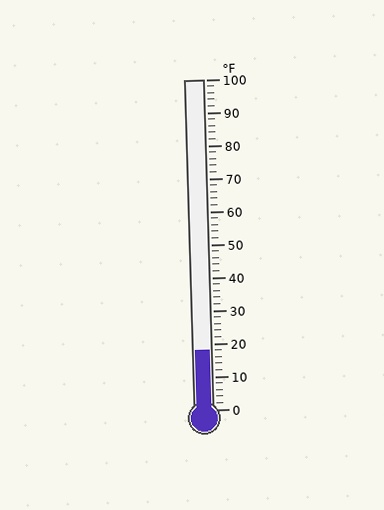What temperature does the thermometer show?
The thermometer shows approximately 18°F.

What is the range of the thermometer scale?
The thermometer scale ranges from 0°F to 100°F.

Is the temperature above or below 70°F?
The temperature is below 70°F.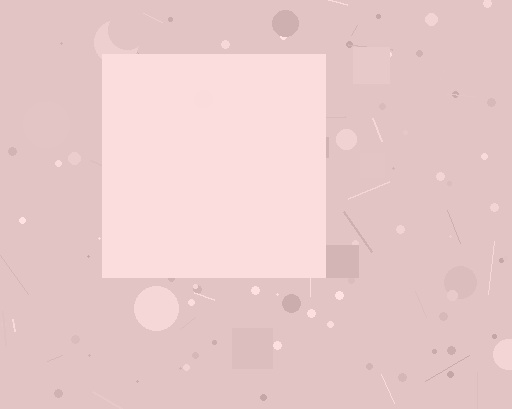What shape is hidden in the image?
A square is hidden in the image.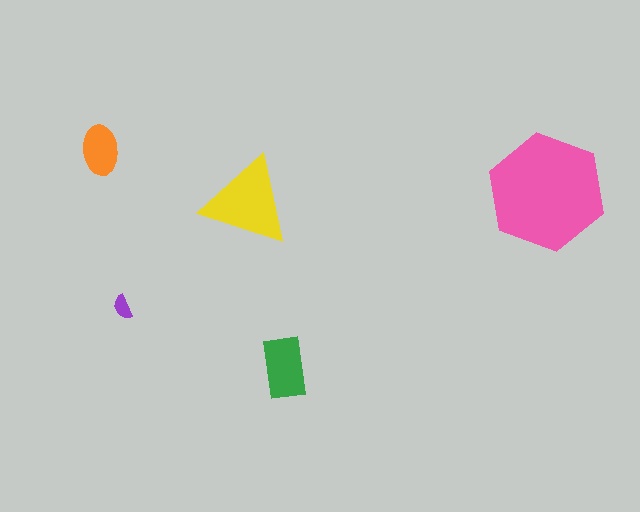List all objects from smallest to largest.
The purple semicircle, the orange ellipse, the green rectangle, the yellow triangle, the pink hexagon.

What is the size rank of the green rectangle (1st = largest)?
3rd.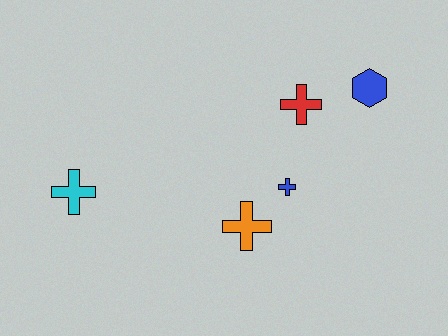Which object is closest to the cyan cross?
The orange cross is closest to the cyan cross.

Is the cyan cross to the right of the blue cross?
No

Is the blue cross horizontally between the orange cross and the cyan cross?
No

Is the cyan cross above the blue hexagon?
No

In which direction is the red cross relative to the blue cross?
The red cross is above the blue cross.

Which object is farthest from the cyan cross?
The blue hexagon is farthest from the cyan cross.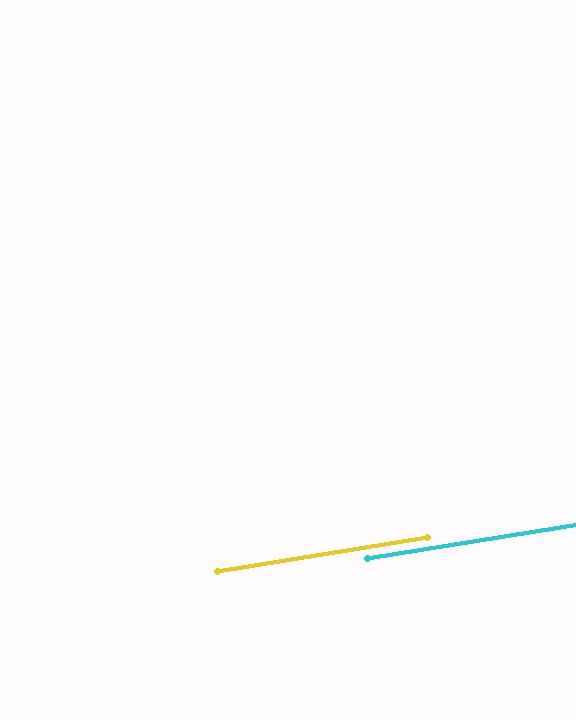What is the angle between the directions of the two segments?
Approximately 0 degrees.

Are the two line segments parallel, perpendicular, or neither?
Parallel — their directions differ by only 0.1°.